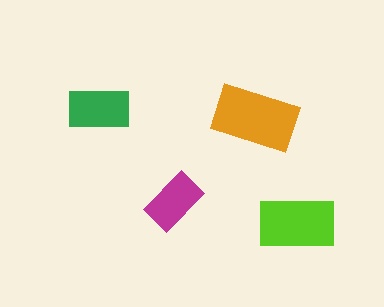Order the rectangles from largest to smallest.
the orange one, the lime one, the green one, the magenta one.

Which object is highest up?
The green rectangle is topmost.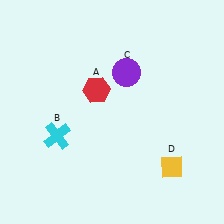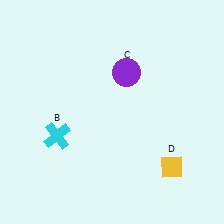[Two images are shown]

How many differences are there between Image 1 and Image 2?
There is 1 difference between the two images.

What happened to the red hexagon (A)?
The red hexagon (A) was removed in Image 2. It was in the top-left area of Image 1.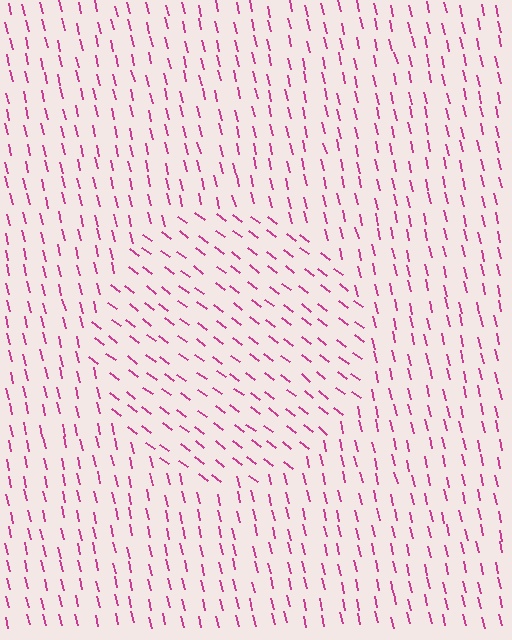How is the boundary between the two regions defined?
The boundary is defined purely by a change in line orientation (approximately 40 degrees difference). All lines are the same color and thickness.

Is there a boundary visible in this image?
Yes, there is a texture boundary formed by a change in line orientation.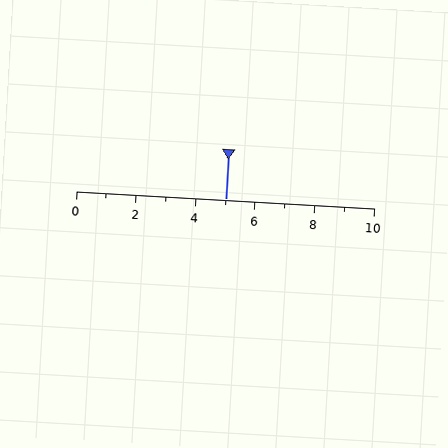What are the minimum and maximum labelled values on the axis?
The axis runs from 0 to 10.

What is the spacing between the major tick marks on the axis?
The major ticks are spaced 2 apart.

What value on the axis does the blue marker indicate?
The marker indicates approximately 5.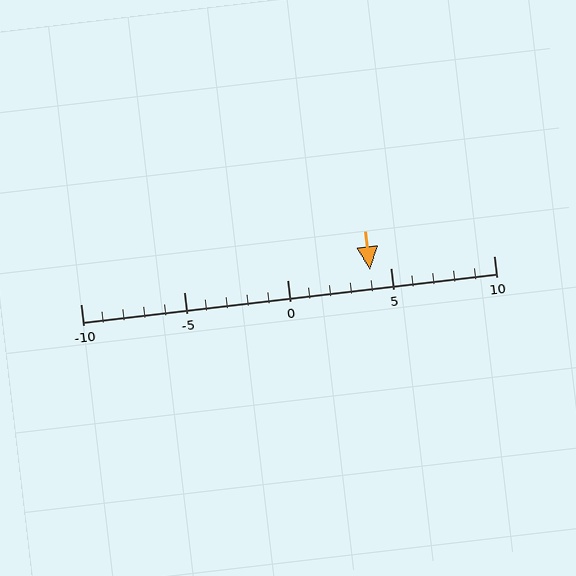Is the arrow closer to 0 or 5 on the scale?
The arrow is closer to 5.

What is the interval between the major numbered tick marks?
The major tick marks are spaced 5 units apart.